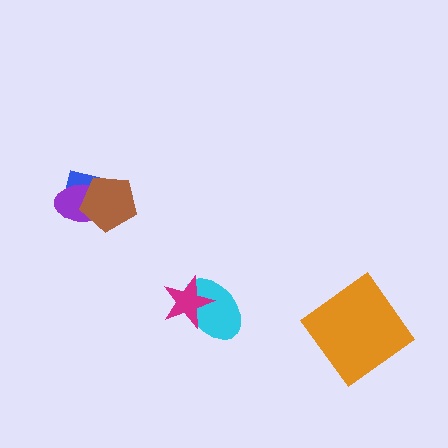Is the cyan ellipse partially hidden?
Yes, it is partially covered by another shape.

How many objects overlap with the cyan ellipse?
1 object overlaps with the cyan ellipse.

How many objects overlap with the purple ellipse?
2 objects overlap with the purple ellipse.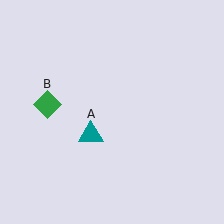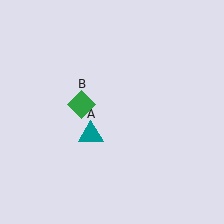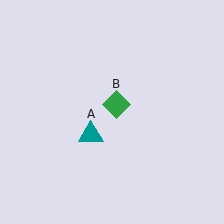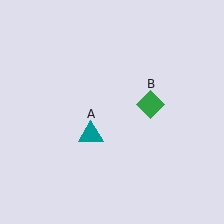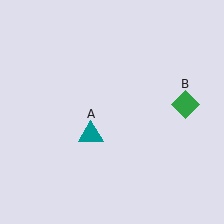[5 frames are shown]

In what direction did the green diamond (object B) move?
The green diamond (object B) moved right.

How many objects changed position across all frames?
1 object changed position: green diamond (object B).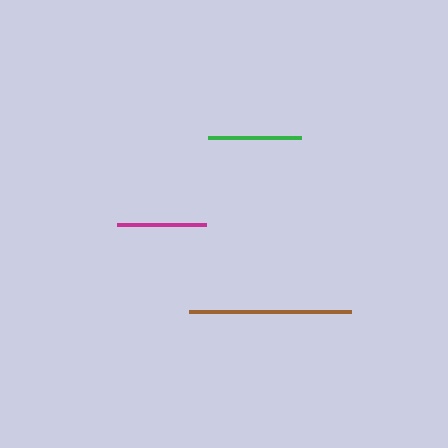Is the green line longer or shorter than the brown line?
The brown line is longer than the green line.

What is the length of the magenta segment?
The magenta segment is approximately 89 pixels long.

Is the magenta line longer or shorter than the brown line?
The brown line is longer than the magenta line.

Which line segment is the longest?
The brown line is the longest at approximately 162 pixels.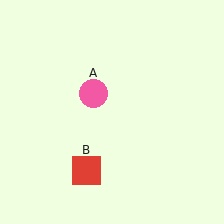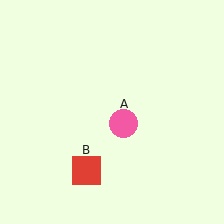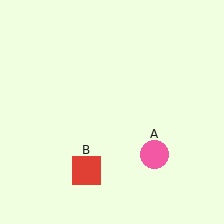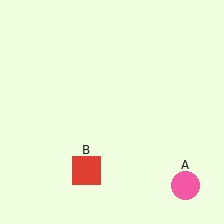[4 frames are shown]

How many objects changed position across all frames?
1 object changed position: pink circle (object A).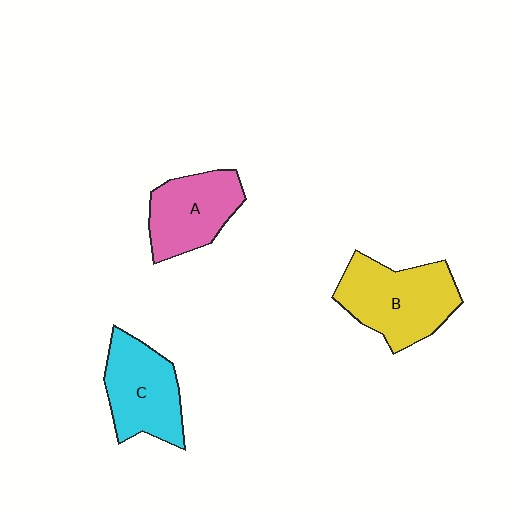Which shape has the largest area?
Shape B (yellow).